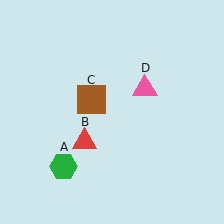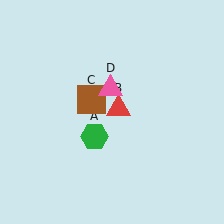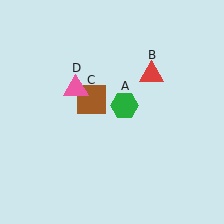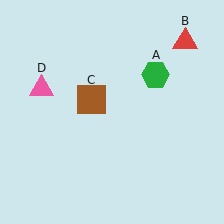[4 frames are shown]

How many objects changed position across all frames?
3 objects changed position: green hexagon (object A), red triangle (object B), pink triangle (object D).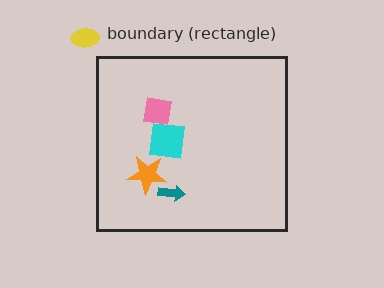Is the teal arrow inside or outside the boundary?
Inside.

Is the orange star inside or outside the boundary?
Inside.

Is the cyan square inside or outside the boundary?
Inside.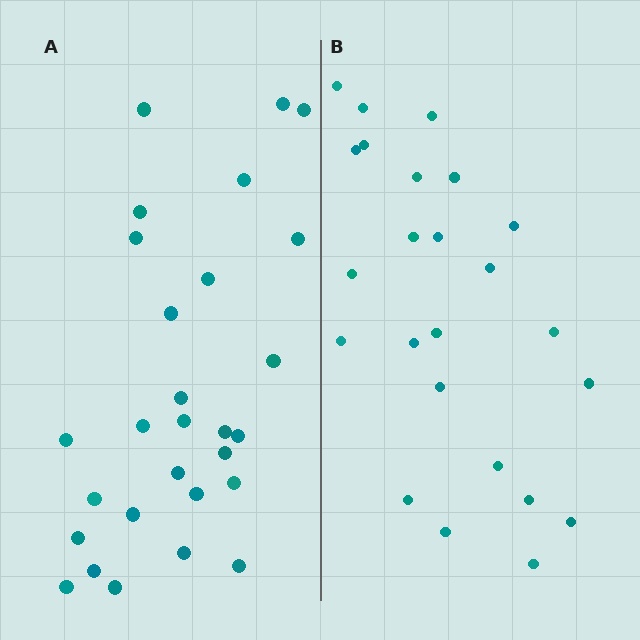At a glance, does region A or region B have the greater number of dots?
Region A (the left region) has more dots.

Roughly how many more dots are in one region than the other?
Region A has about 4 more dots than region B.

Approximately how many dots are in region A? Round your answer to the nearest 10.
About 30 dots. (The exact count is 28, which rounds to 30.)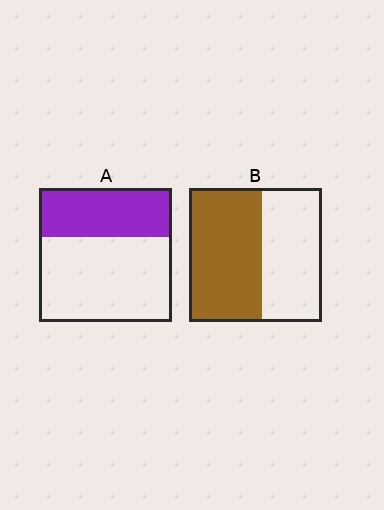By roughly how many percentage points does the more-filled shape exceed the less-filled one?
By roughly 20 percentage points (B over A).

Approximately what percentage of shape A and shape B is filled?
A is approximately 35% and B is approximately 55%.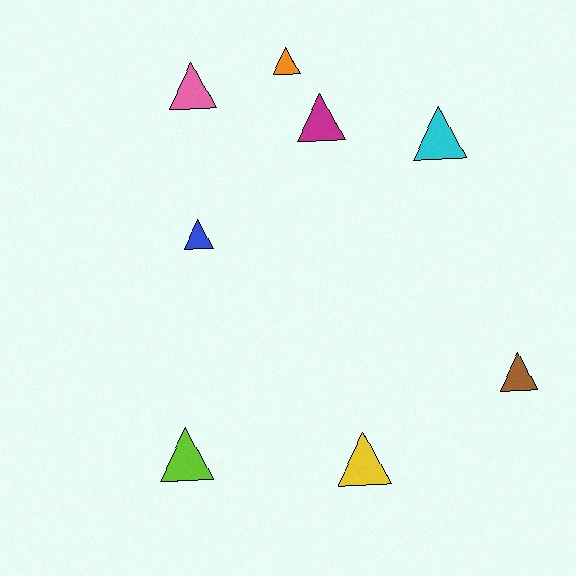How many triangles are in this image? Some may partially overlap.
There are 8 triangles.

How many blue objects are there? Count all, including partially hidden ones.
There is 1 blue object.